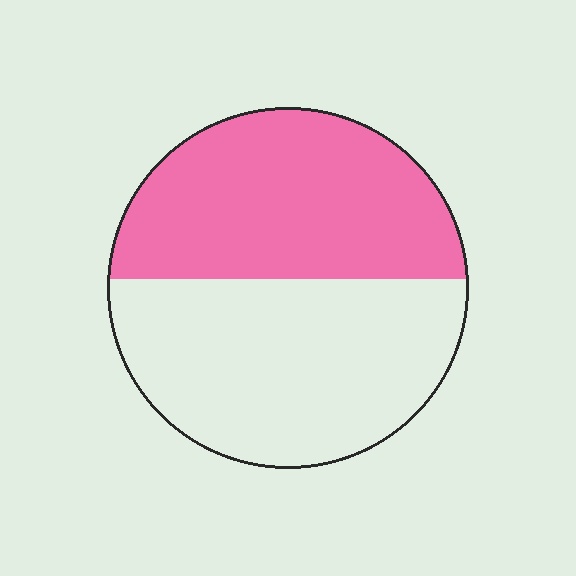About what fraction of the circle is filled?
About one half (1/2).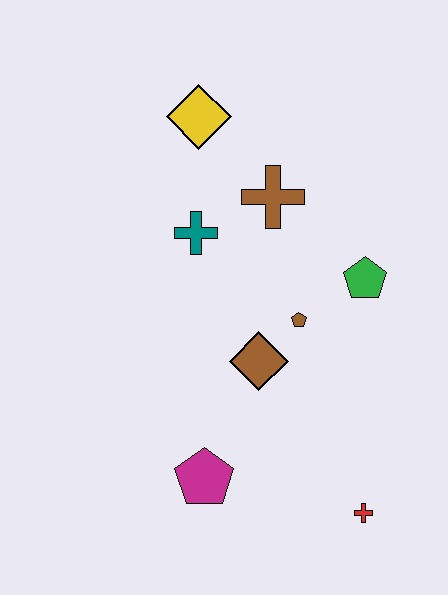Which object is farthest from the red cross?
The yellow diamond is farthest from the red cross.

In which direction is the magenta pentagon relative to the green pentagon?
The magenta pentagon is below the green pentagon.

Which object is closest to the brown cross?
The teal cross is closest to the brown cross.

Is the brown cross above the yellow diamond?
No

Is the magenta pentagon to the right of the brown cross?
No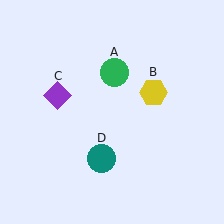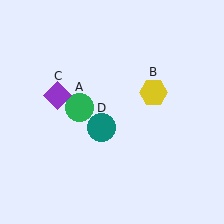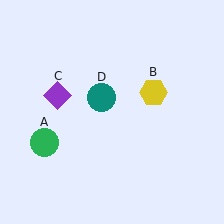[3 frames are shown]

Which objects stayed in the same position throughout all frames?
Yellow hexagon (object B) and purple diamond (object C) remained stationary.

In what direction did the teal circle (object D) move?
The teal circle (object D) moved up.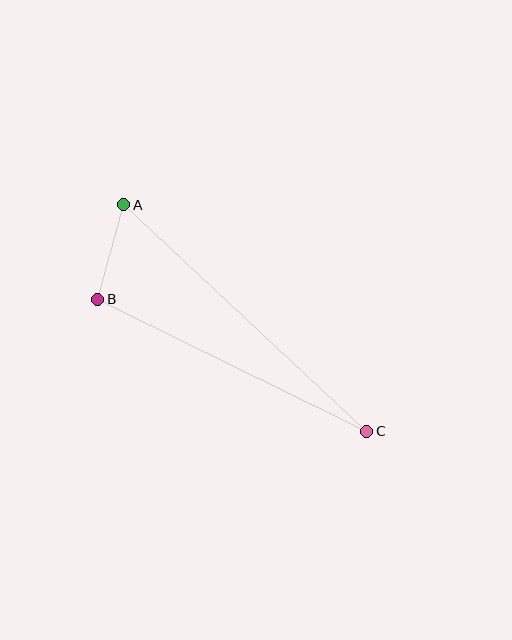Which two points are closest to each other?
Points A and B are closest to each other.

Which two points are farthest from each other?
Points A and C are farthest from each other.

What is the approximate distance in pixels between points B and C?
The distance between B and C is approximately 299 pixels.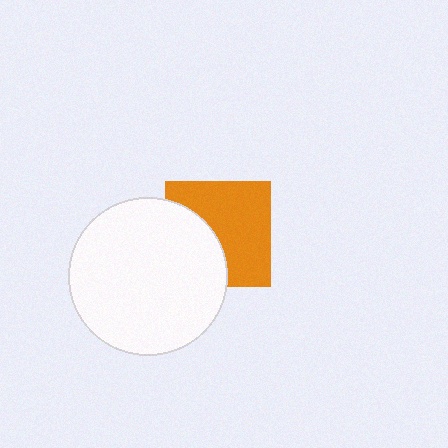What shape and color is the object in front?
The object in front is a white circle.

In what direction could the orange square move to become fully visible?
The orange square could move right. That would shift it out from behind the white circle entirely.